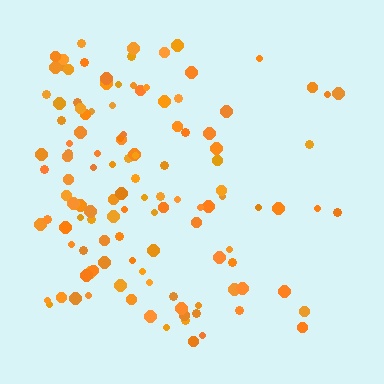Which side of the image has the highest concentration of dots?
The left.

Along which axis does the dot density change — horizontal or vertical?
Horizontal.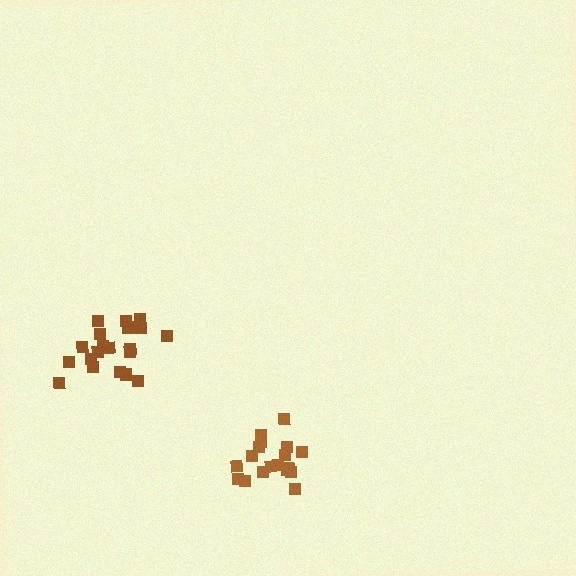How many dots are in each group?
Group 1: 20 dots, Group 2: 18 dots (38 total).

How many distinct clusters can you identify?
There are 2 distinct clusters.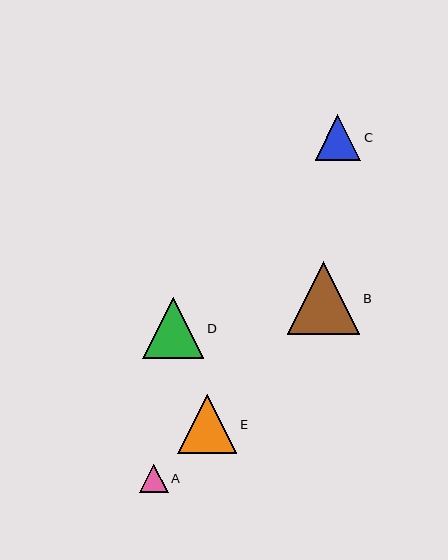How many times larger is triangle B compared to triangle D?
Triangle B is approximately 1.2 times the size of triangle D.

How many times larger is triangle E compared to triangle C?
Triangle E is approximately 1.3 times the size of triangle C.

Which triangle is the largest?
Triangle B is the largest with a size of approximately 72 pixels.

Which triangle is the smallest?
Triangle A is the smallest with a size of approximately 29 pixels.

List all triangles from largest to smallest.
From largest to smallest: B, D, E, C, A.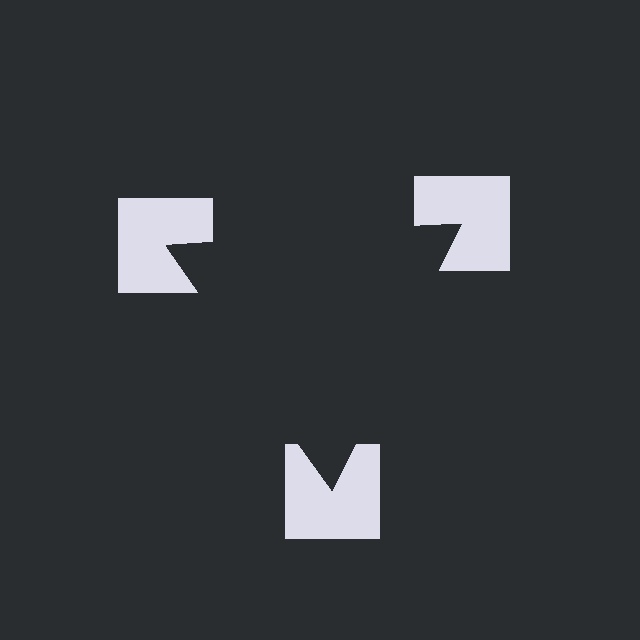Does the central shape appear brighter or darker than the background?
It typically appears slightly darker than the background, even though no actual brightness change is drawn.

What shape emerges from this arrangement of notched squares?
An illusory triangle — its edges are inferred from the aligned wedge cuts in the notched squares, not physically drawn.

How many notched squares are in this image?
There are 3 — one at each vertex of the illusory triangle.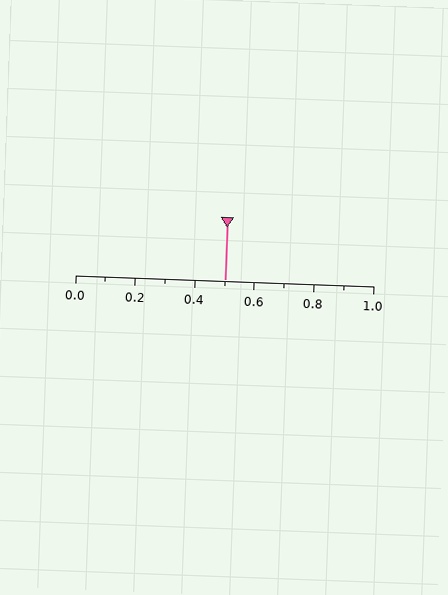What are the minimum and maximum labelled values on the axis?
The axis runs from 0.0 to 1.0.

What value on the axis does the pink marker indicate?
The marker indicates approximately 0.5.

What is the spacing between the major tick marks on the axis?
The major ticks are spaced 0.2 apart.